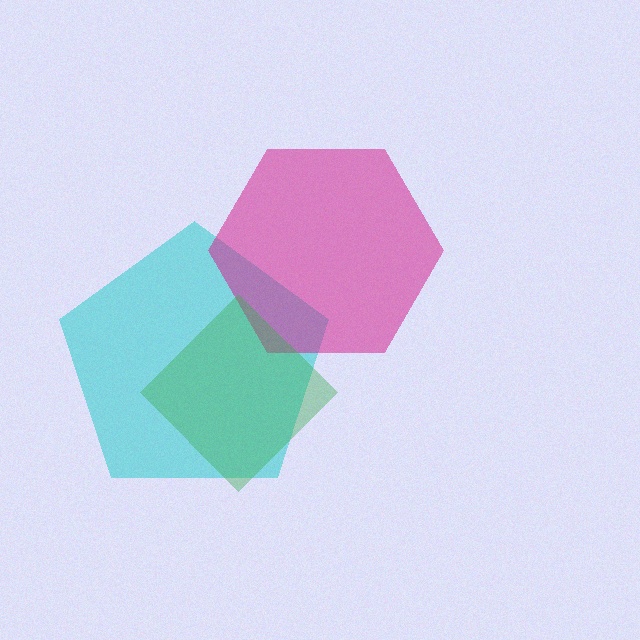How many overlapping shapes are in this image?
There are 3 overlapping shapes in the image.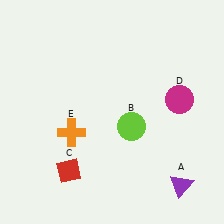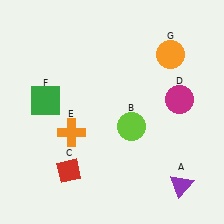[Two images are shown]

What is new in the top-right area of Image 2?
An orange circle (G) was added in the top-right area of Image 2.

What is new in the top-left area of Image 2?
A green square (F) was added in the top-left area of Image 2.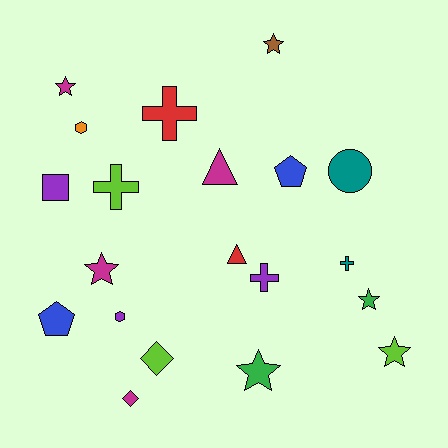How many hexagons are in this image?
There are 2 hexagons.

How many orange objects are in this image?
There is 1 orange object.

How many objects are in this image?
There are 20 objects.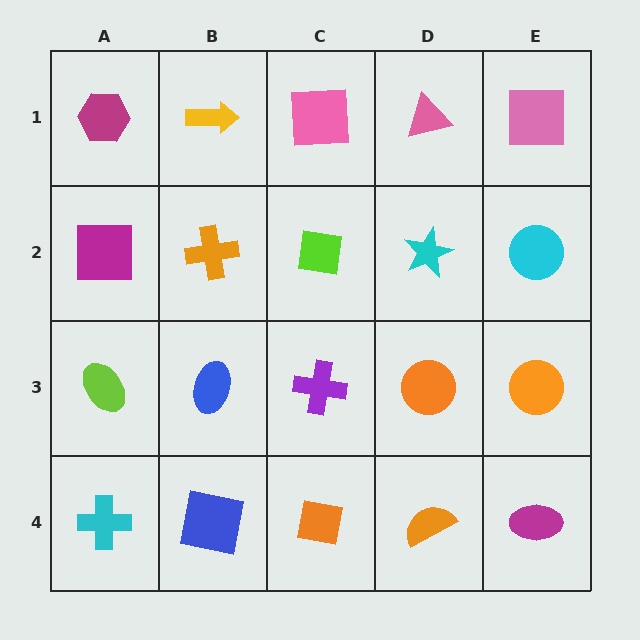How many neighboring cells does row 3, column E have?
3.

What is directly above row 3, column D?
A cyan star.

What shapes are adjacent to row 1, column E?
A cyan circle (row 2, column E), a pink triangle (row 1, column D).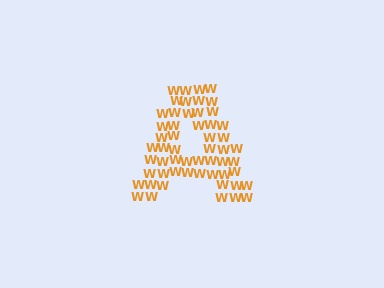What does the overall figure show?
The overall figure shows the letter A.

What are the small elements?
The small elements are letter W's.